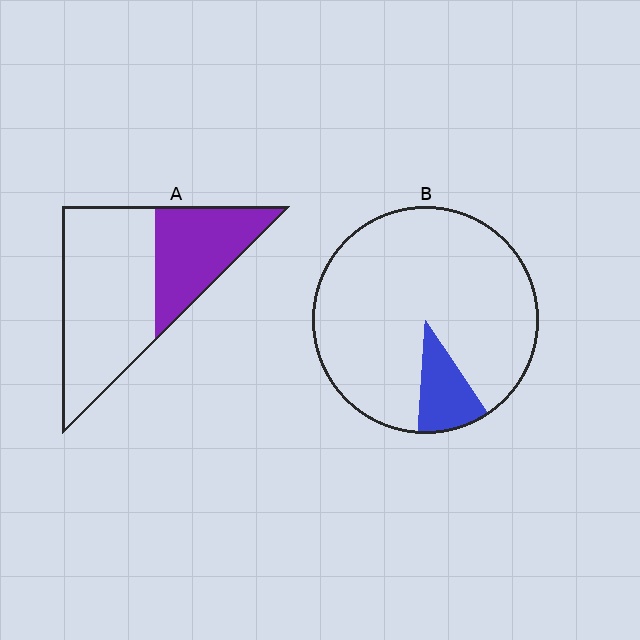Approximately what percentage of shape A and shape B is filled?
A is approximately 35% and B is approximately 10%.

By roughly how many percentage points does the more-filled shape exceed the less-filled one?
By roughly 25 percentage points (A over B).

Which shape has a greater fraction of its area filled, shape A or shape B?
Shape A.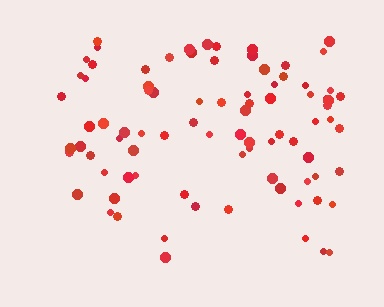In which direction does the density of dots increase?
From bottom to top, with the top side densest.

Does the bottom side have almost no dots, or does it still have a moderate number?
Still a moderate number, just noticeably fewer than the top.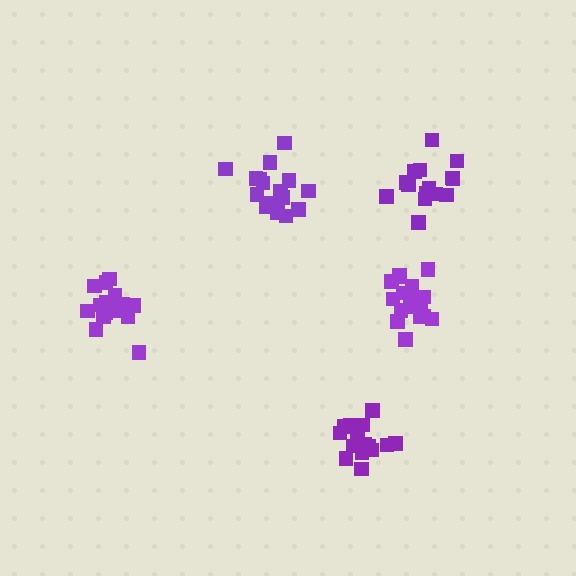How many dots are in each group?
Group 1: 15 dots, Group 2: 20 dots, Group 3: 19 dots, Group 4: 20 dots, Group 5: 16 dots (90 total).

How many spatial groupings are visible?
There are 5 spatial groupings.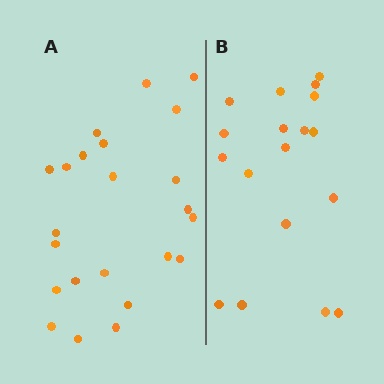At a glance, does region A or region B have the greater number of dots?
Region A (the left region) has more dots.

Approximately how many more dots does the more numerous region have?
Region A has about 5 more dots than region B.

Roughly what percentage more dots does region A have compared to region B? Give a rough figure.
About 30% more.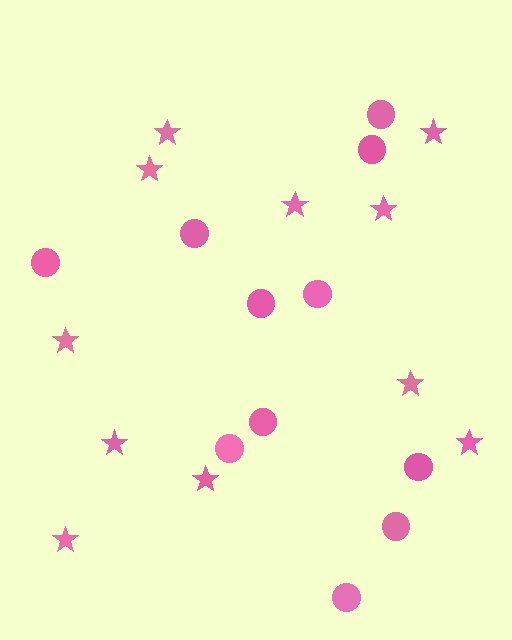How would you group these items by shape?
There are 2 groups: one group of circles (11) and one group of stars (11).